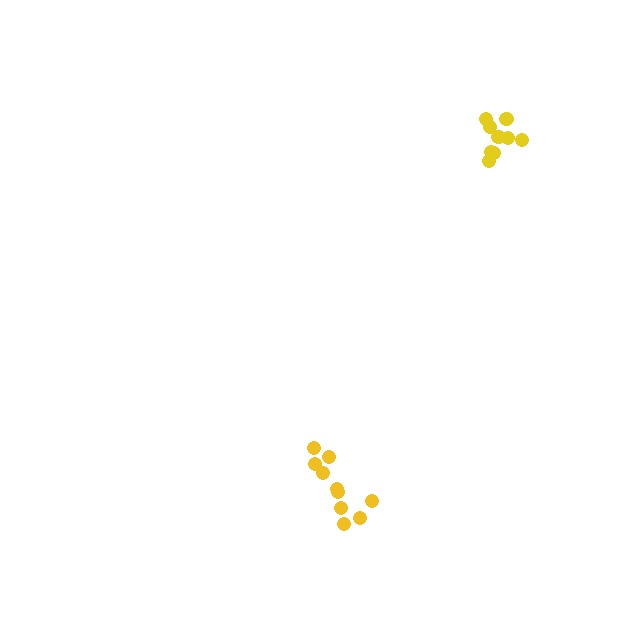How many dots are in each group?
Group 1: 9 dots, Group 2: 10 dots (19 total).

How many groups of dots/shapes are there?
There are 2 groups.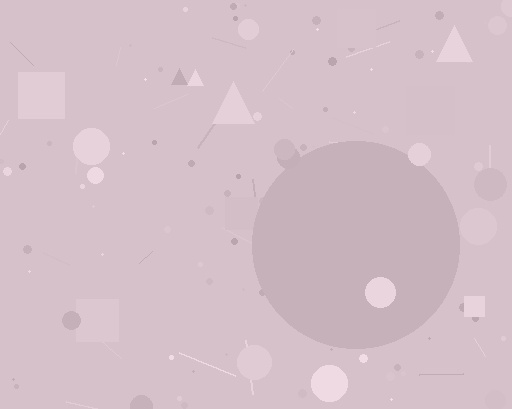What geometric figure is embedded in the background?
A circle is embedded in the background.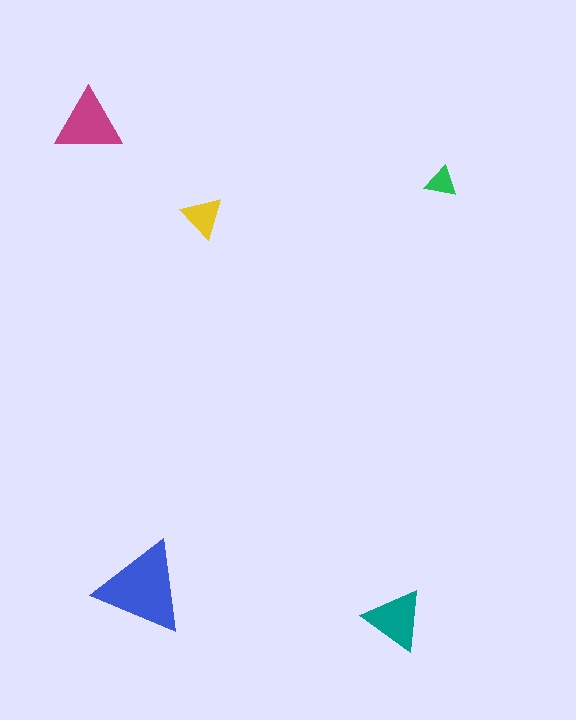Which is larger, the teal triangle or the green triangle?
The teal one.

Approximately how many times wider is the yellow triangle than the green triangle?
About 1.5 times wider.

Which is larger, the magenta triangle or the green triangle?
The magenta one.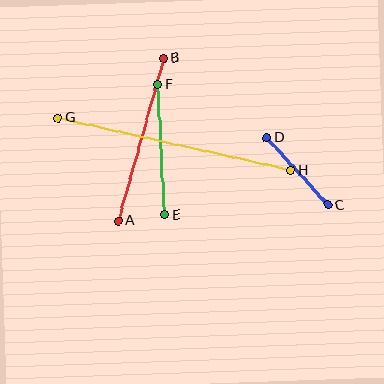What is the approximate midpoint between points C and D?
The midpoint is at approximately (297, 171) pixels.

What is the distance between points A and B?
The distance is approximately 169 pixels.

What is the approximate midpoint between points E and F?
The midpoint is at approximately (161, 150) pixels.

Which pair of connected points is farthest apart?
Points G and H are farthest apart.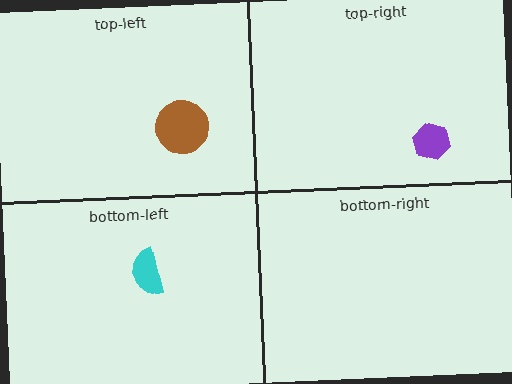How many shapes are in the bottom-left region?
1.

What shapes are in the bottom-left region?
The cyan semicircle.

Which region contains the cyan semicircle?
The bottom-left region.